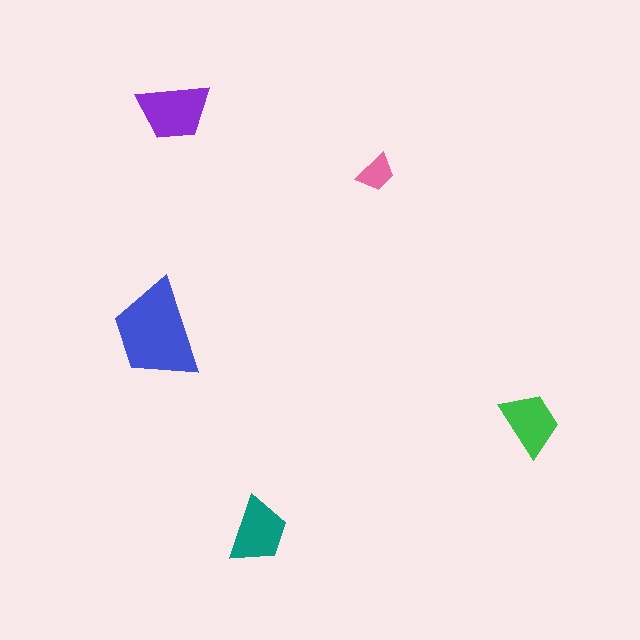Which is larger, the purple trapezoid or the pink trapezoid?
The purple one.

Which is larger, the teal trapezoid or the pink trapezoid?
The teal one.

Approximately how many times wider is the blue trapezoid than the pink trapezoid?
About 2.5 times wider.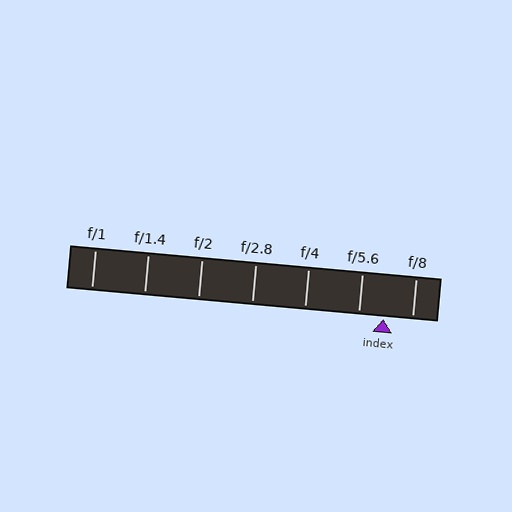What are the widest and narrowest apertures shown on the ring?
The widest aperture shown is f/1 and the narrowest is f/8.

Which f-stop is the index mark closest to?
The index mark is closest to f/5.6.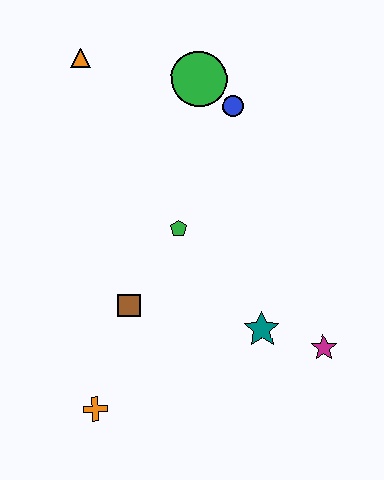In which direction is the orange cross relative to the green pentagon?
The orange cross is below the green pentagon.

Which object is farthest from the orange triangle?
The magenta star is farthest from the orange triangle.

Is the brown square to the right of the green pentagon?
No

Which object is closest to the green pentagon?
The brown square is closest to the green pentagon.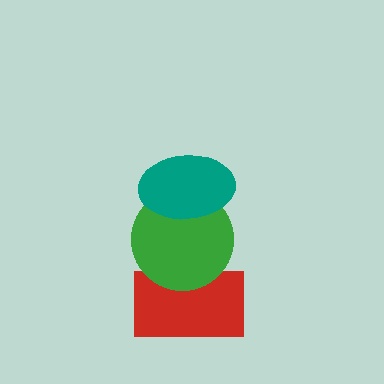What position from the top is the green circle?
The green circle is 2nd from the top.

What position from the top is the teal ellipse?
The teal ellipse is 1st from the top.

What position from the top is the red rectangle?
The red rectangle is 3rd from the top.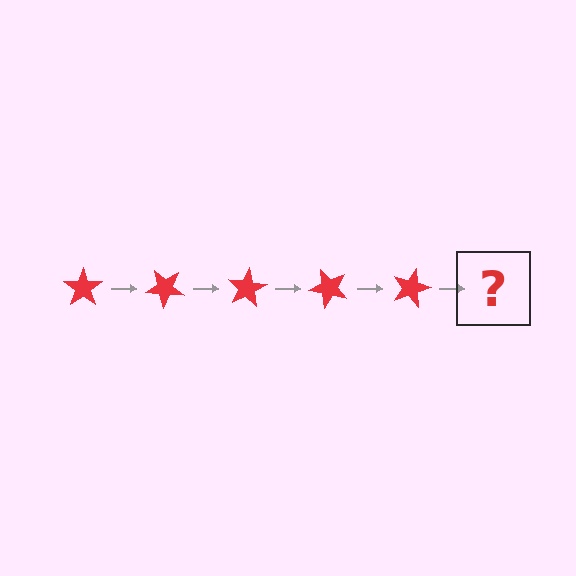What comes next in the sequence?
The next element should be a red star rotated 200 degrees.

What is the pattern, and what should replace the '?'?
The pattern is that the star rotates 40 degrees each step. The '?' should be a red star rotated 200 degrees.